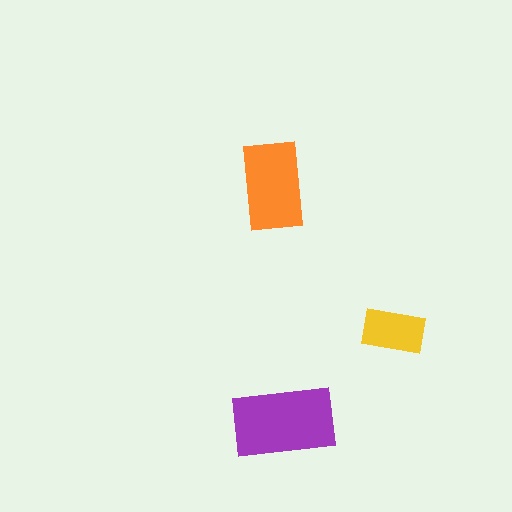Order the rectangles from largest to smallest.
the purple one, the orange one, the yellow one.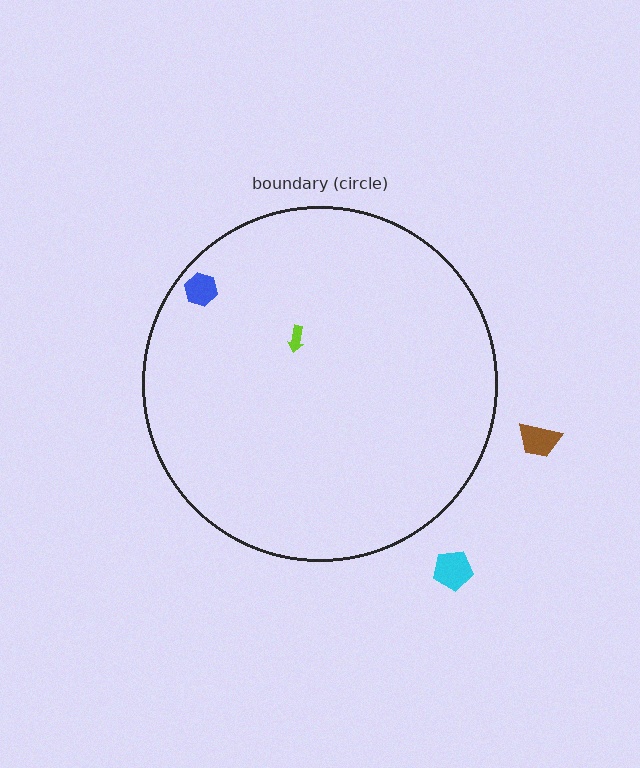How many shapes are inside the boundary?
2 inside, 2 outside.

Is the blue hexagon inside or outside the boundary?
Inside.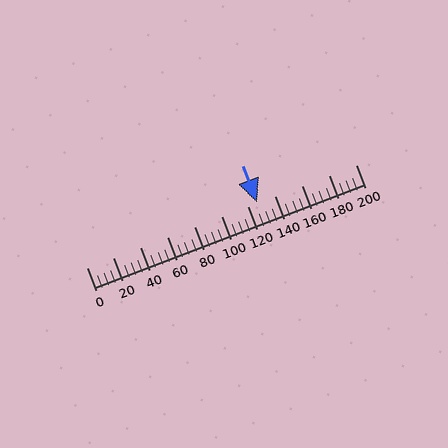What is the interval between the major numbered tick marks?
The major tick marks are spaced 20 units apart.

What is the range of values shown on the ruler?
The ruler shows values from 0 to 200.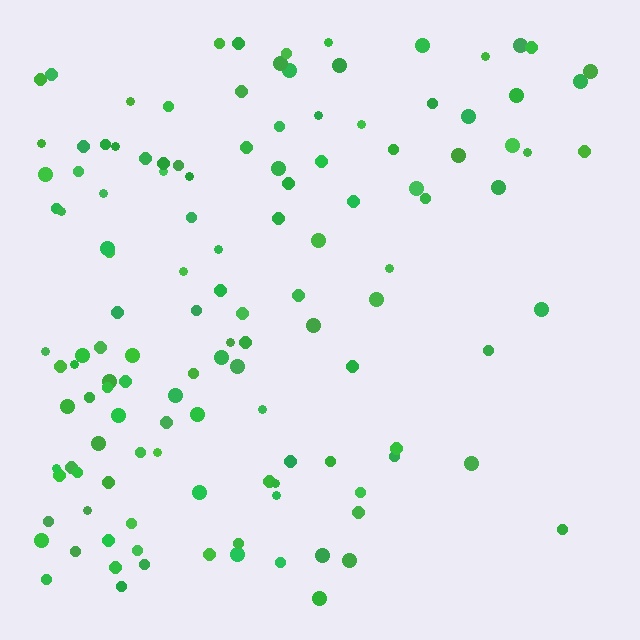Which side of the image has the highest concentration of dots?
The left.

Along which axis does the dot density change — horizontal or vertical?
Horizontal.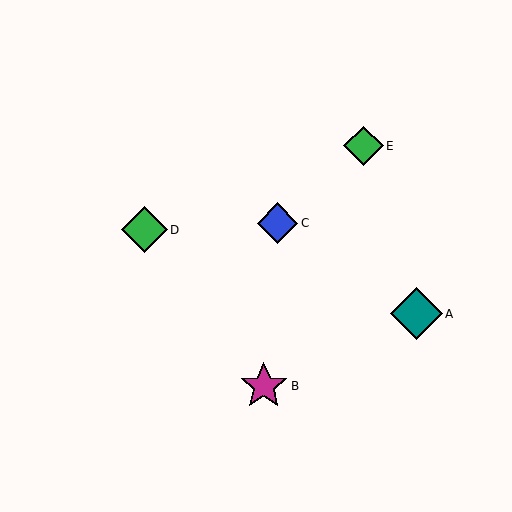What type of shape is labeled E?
Shape E is a green diamond.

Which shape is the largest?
The teal diamond (labeled A) is the largest.